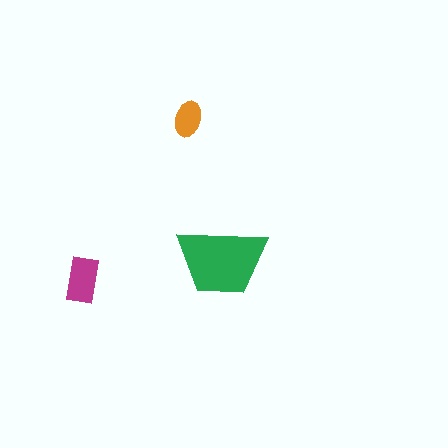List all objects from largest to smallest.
The green trapezoid, the magenta rectangle, the orange ellipse.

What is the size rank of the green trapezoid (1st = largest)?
1st.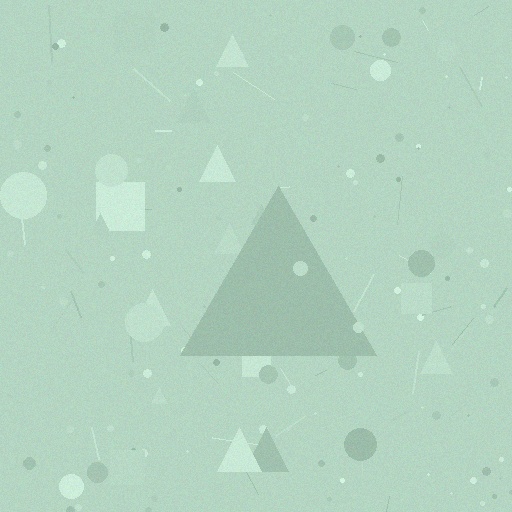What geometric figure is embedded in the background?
A triangle is embedded in the background.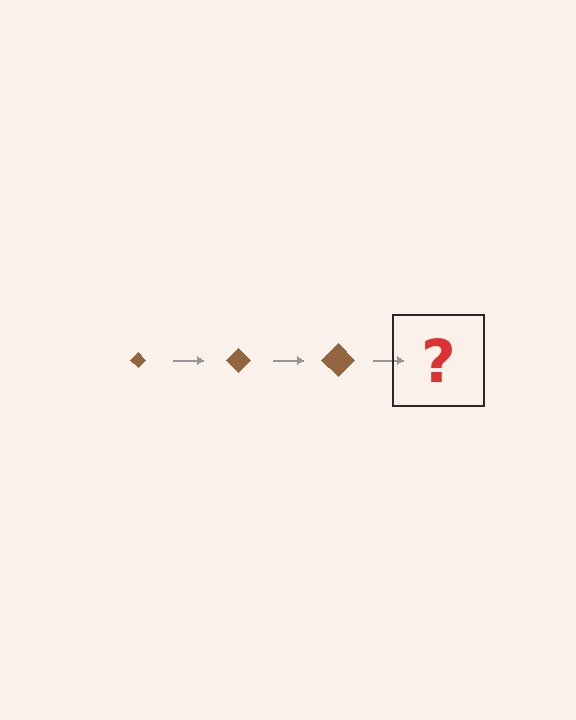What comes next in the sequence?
The next element should be a brown diamond, larger than the previous one.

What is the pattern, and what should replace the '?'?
The pattern is that the diamond gets progressively larger each step. The '?' should be a brown diamond, larger than the previous one.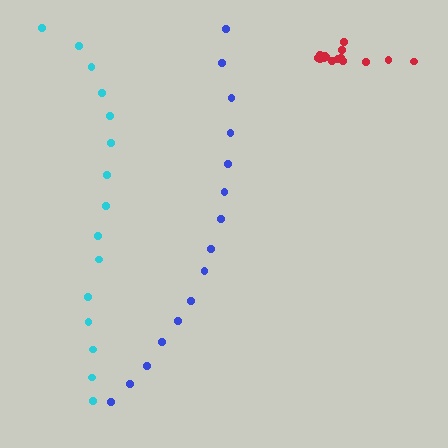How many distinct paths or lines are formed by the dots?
There are 3 distinct paths.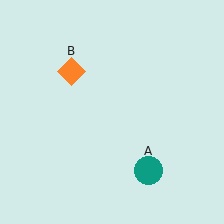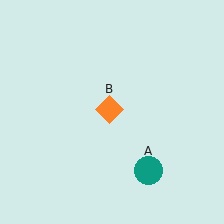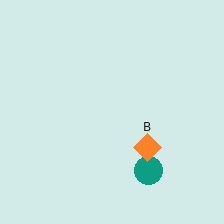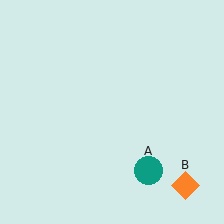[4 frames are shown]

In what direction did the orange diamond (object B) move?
The orange diamond (object B) moved down and to the right.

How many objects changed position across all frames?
1 object changed position: orange diamond (object B).